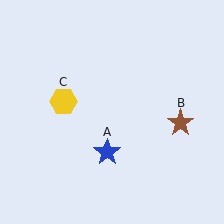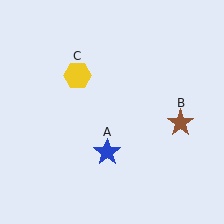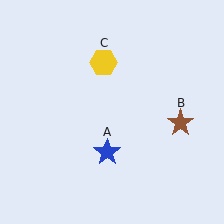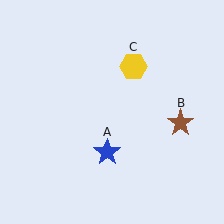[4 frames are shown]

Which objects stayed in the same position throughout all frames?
Blue star (object A) and brown star (object B) remained stationary.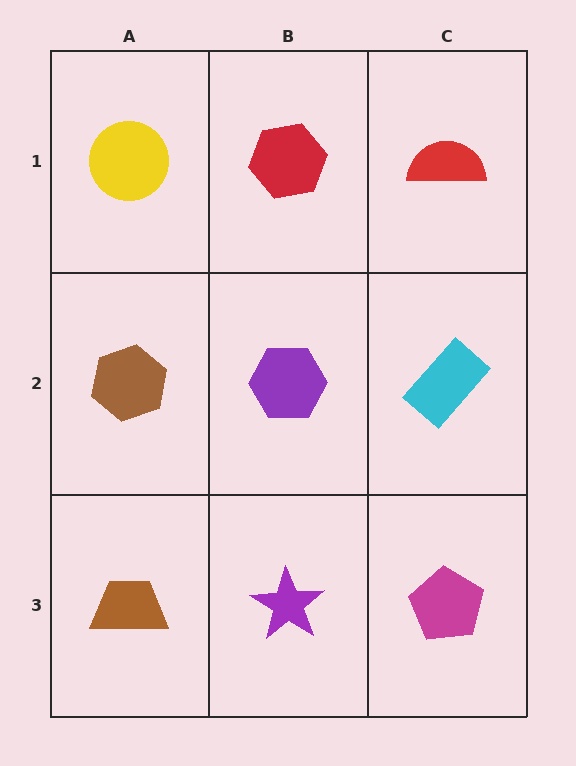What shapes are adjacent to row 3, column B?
A purple hexagon (row 2, column B), a brown trapezoid (row 3, column A), a magenta pentagon (row 3, column C).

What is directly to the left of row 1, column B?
A yellow circle.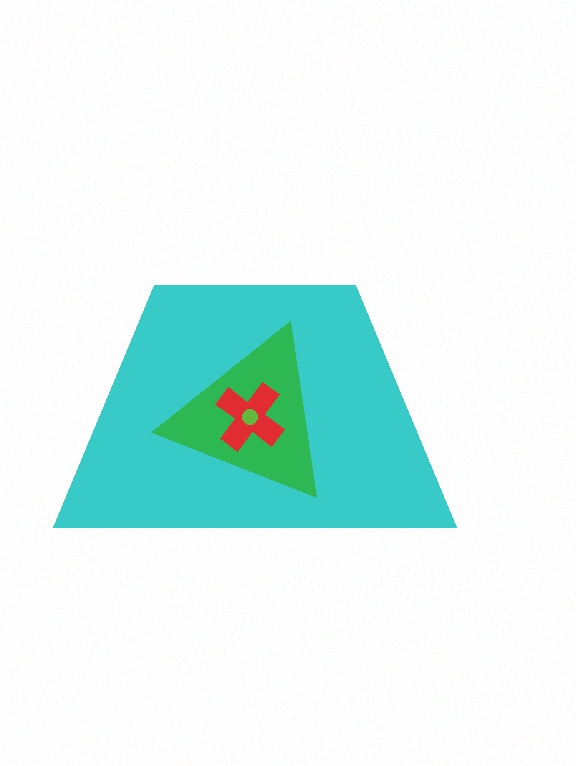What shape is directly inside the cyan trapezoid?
The green triangle.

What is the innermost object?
The lime circle.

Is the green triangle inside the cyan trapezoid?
Yes.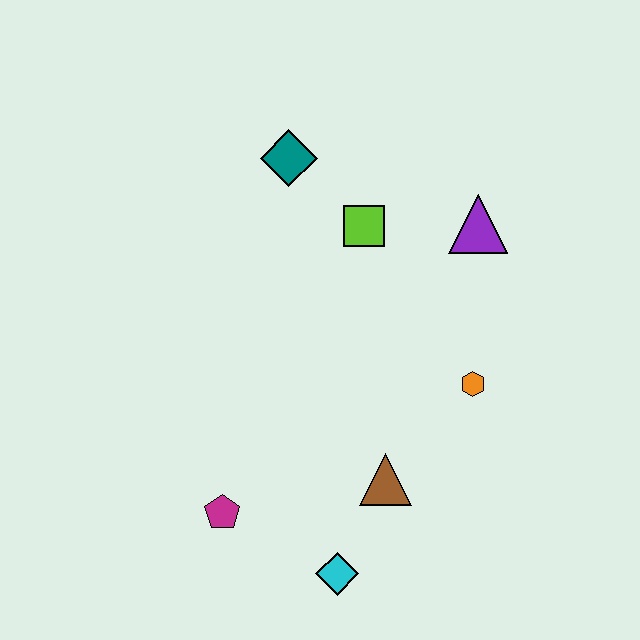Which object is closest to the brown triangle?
The cyan diamond is closest to the brown triangle.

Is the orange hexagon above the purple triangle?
No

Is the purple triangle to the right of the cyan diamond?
Yes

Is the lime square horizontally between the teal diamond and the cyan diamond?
No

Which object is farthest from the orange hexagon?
The teal diamond is farthest from the orange hexagon.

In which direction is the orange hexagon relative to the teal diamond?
The orange hexagon is below the teal diamond.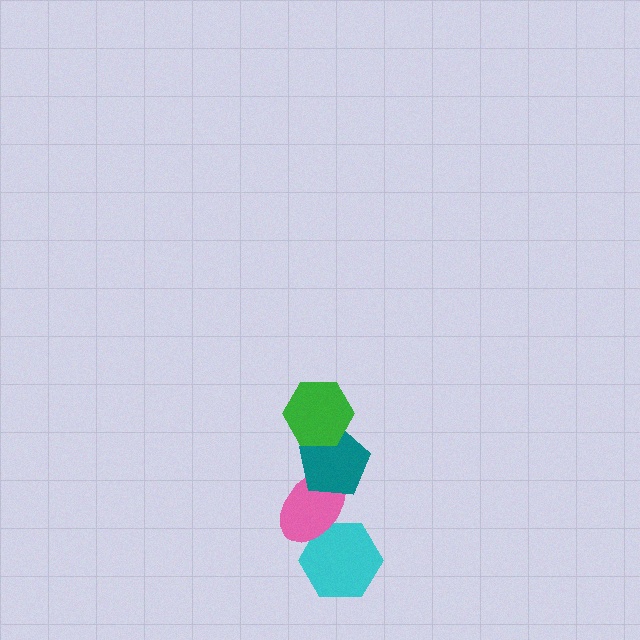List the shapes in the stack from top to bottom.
From top to bottom: the green hexagon, the teal pentagon, the pink ellipse, the cyan hexagon.